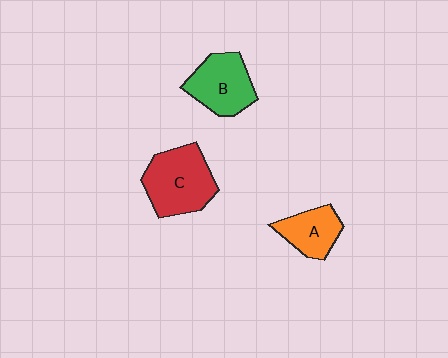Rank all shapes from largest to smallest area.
From largest to smallest: C (red), B (green), A (orange).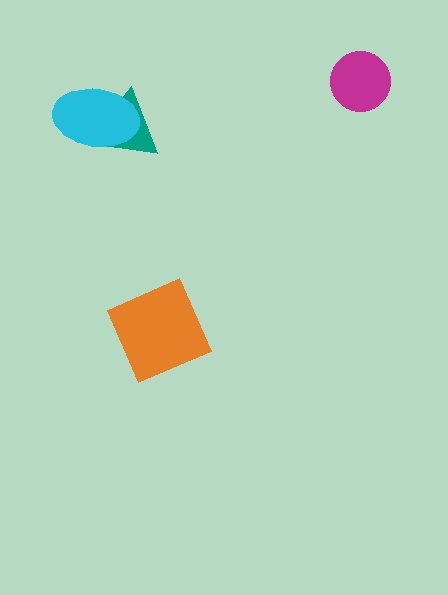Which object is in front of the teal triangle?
The cyan ellipse is in front of the teal triangle.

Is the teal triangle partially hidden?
Yes, it is partially covered by another shape.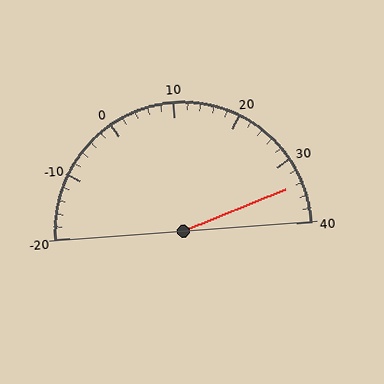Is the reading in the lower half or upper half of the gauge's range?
The reading is in the upper half of the range (-20 to 40).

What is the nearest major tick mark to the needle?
The nearest major tick mark is 30.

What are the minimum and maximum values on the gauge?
The gauge ranges from -20 to 40.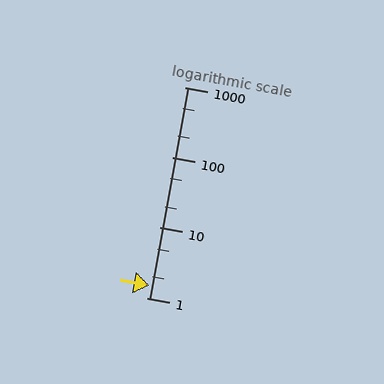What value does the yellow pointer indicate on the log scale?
The pointer indicates approximately 1.5.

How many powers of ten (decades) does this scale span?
The scale spans 3 decades, from 1 to 1000.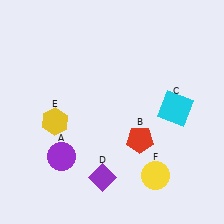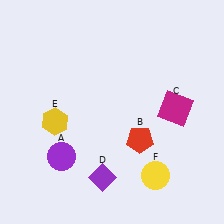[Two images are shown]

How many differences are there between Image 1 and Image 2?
There is 1 difference between the two images.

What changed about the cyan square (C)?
In Image 1, C is cyan. In Image 2, it changed to magenta.